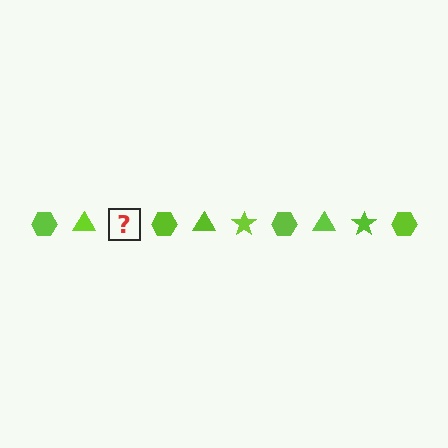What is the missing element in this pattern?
The missing element is a lime star.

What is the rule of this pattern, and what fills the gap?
The rule is that the pattern cycles through hexagon, triangle, star shapes in lime. The gap should be filled with a lime star.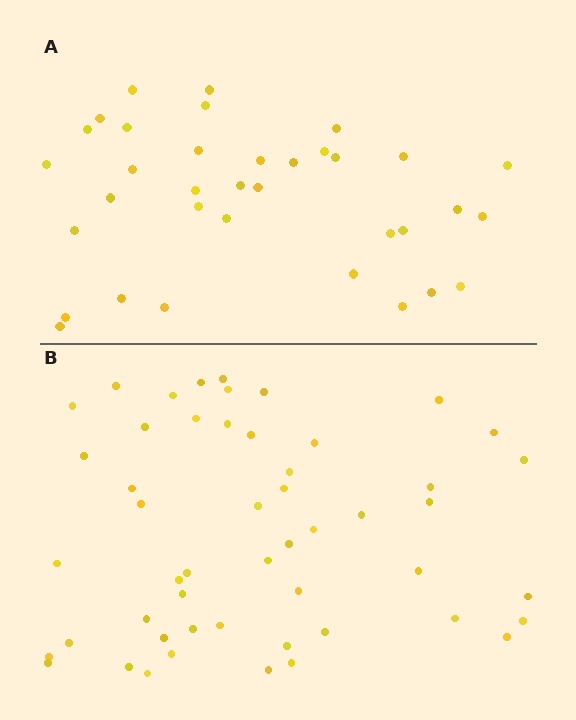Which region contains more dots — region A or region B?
Region B (the bottom region) has more dots.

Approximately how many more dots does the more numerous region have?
Region B has approximately 15 more dots than region A.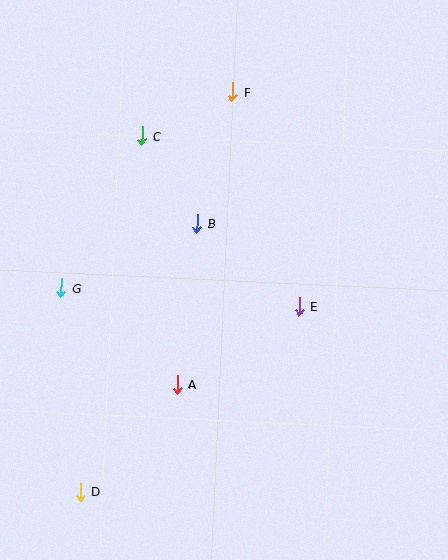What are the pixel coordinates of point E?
Point E is at (299, 306).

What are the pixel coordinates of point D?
Point D is at (80, 492).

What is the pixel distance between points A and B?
The distance between A and B is 162 pixels.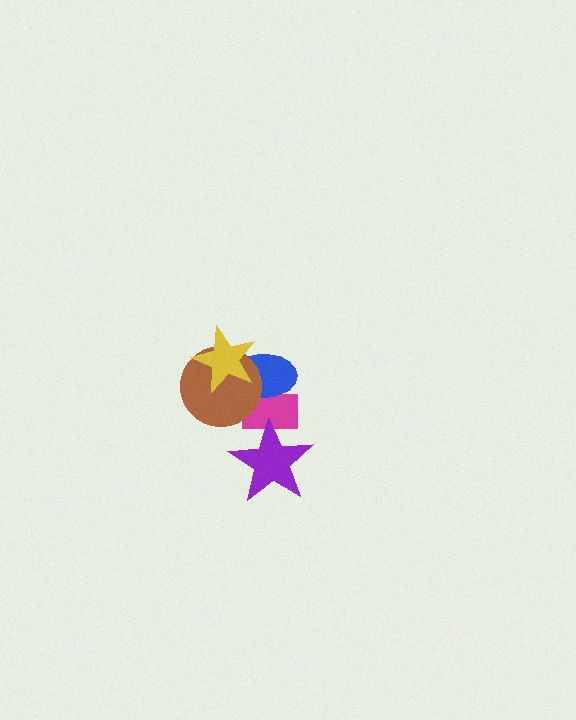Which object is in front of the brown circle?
The yellow star is in front of the brown circle.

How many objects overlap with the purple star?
1 object overlaps with the purple star.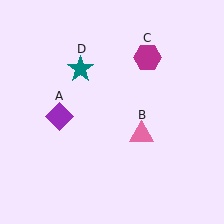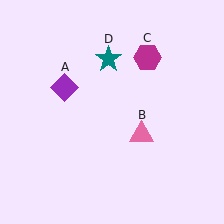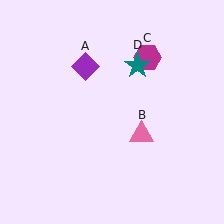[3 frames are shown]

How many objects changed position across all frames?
2 objects changed position: purple diamond (object A), teal star (object D).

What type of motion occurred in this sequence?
The purple diamond (object A), teal star (object D) rotated clockwise around the center of the scene.